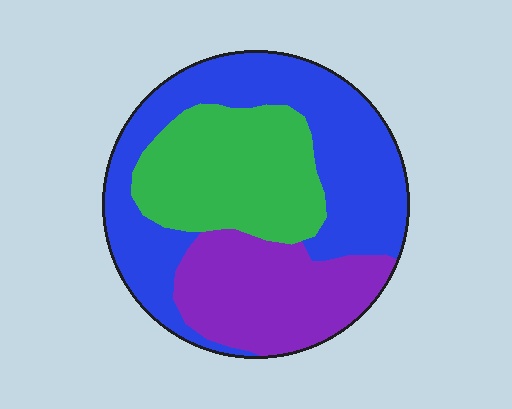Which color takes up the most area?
Blue, at roughly 45%.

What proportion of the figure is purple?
Purple covers roughly 25% of the figure.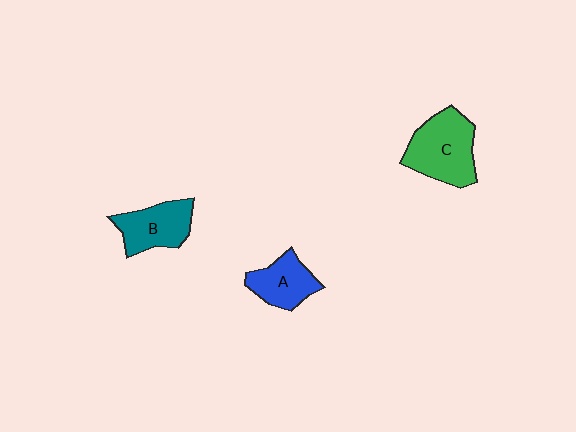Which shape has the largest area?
Shape C (green).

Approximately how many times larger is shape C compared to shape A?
Approximately 1.5 times.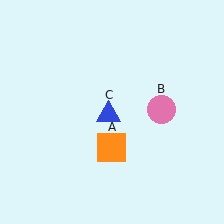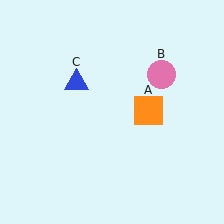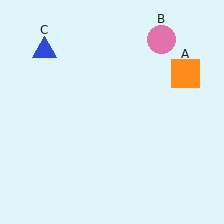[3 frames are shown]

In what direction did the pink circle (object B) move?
The pink circle (object B) moved up.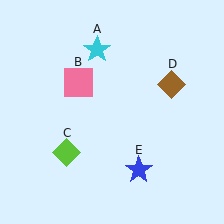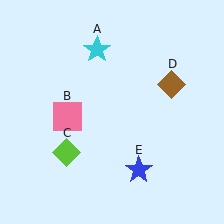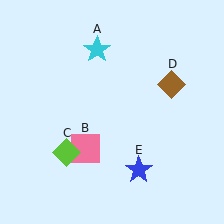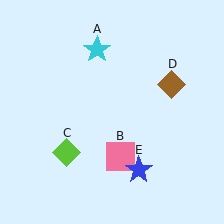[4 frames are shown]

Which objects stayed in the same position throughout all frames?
Cyan star (object A) and lime diamond (object C) and brown diamond (object D) and blue star (object E) remained stationary.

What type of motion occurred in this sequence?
The pink square (object B) rotated counterclockwise around the center of the scene.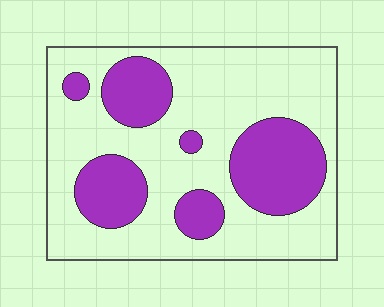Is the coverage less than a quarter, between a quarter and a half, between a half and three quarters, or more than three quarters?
Between a quarter and a half.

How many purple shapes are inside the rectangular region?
6.